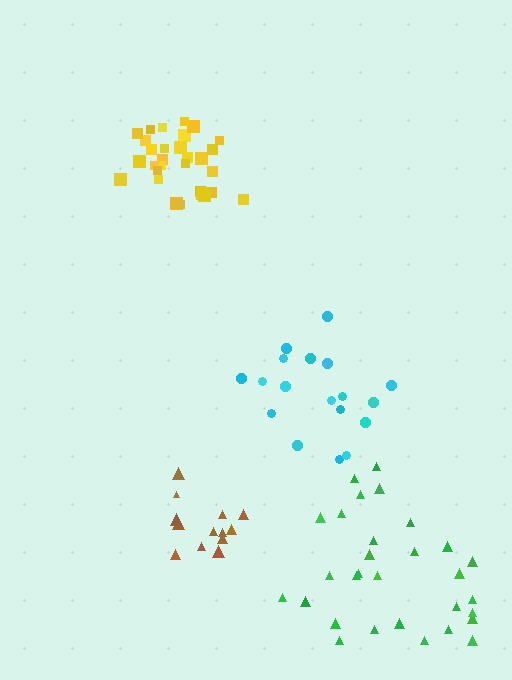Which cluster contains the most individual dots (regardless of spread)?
Yellow (30).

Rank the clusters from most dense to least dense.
yellow, brown, cyan, green.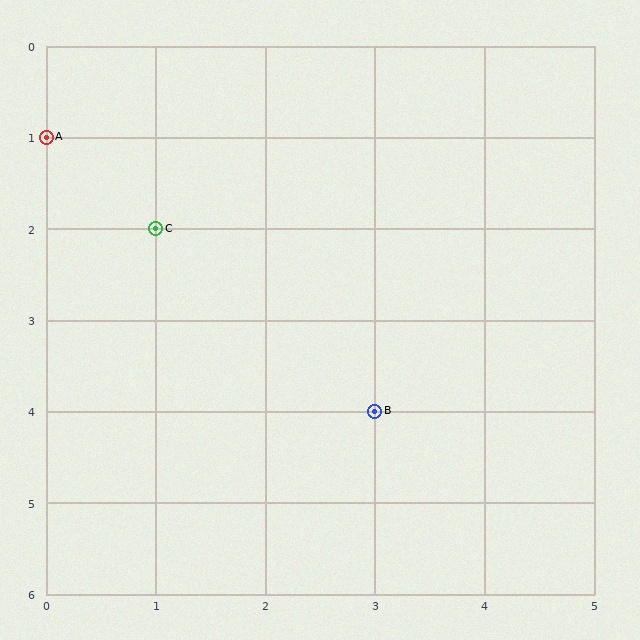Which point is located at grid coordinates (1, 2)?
Point C is at (1, 2).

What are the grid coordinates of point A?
Point A is at grid coordinates (0, 1).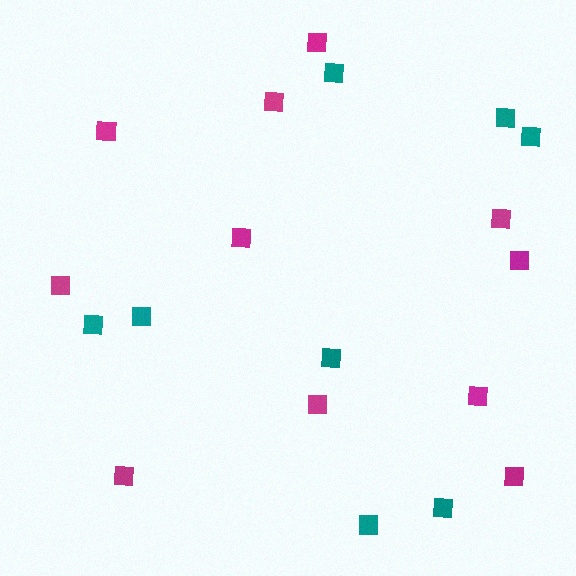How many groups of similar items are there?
There are 2 groups: one group of teal squares (8) and one group of magenta squares (11).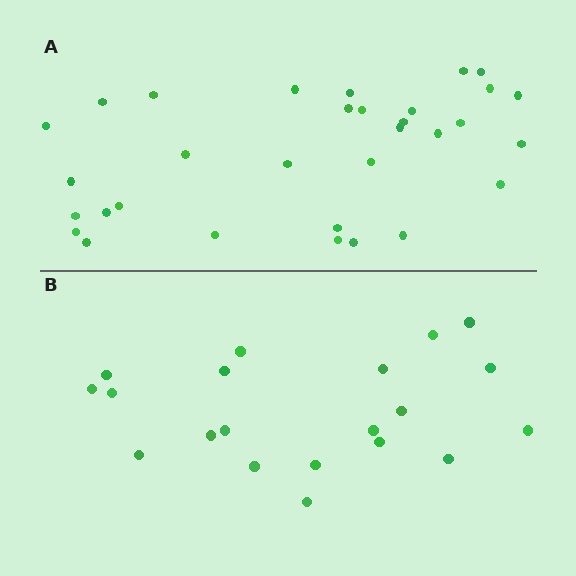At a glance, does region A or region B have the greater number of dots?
Region A (the top region) has more dots.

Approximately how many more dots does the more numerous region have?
Region A has roughly 12 or so more dots than region B.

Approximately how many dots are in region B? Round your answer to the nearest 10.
About 20 dots.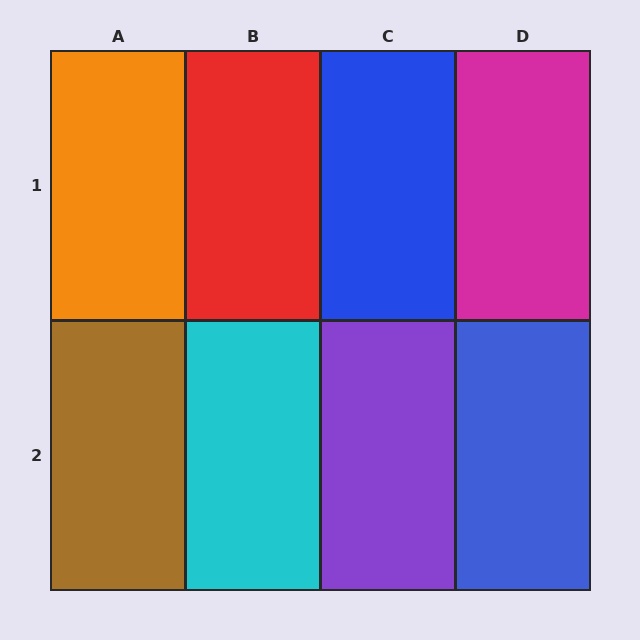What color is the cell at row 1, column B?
Red.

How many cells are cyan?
1 cell is cyan.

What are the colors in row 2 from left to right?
Brown, cyan, purple, blue.